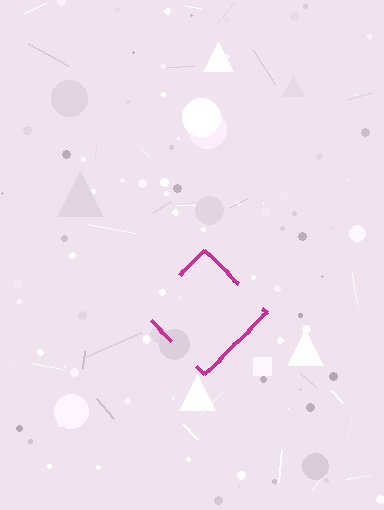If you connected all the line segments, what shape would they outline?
They would outline a diamond.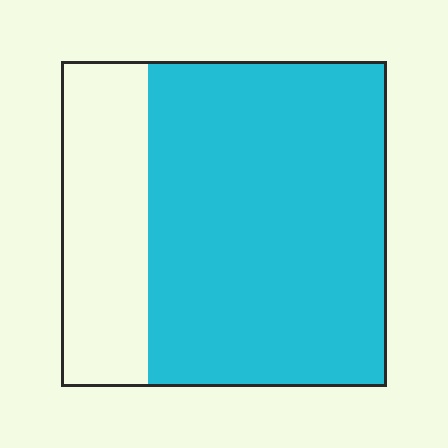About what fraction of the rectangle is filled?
About three quarters (3/4).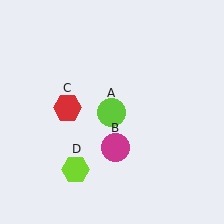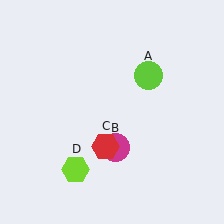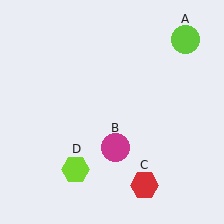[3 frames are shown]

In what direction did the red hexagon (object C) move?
The red hexagon (object C) moved down and to the right.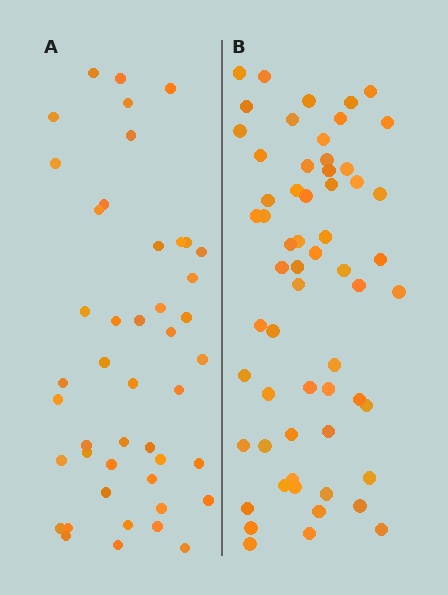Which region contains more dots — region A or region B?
Region B (the right region) has more dots.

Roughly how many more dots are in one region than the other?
Region B has approximately 15 more dots than region A.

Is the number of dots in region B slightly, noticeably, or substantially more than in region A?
Region B has noticeably more, but not dramatically so. The ratio is roughly 1.3 to 1.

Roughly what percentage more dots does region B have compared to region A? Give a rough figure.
About 35% more.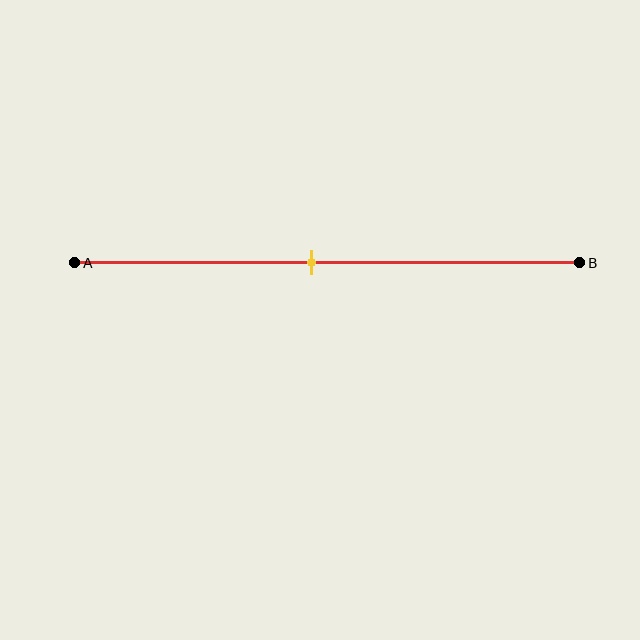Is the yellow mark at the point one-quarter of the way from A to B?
No, the mark is at about 45% from A, not at the 25% one-quarter point.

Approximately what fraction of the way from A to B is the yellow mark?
The yellow mark is approximately 45% of the way from A to B.